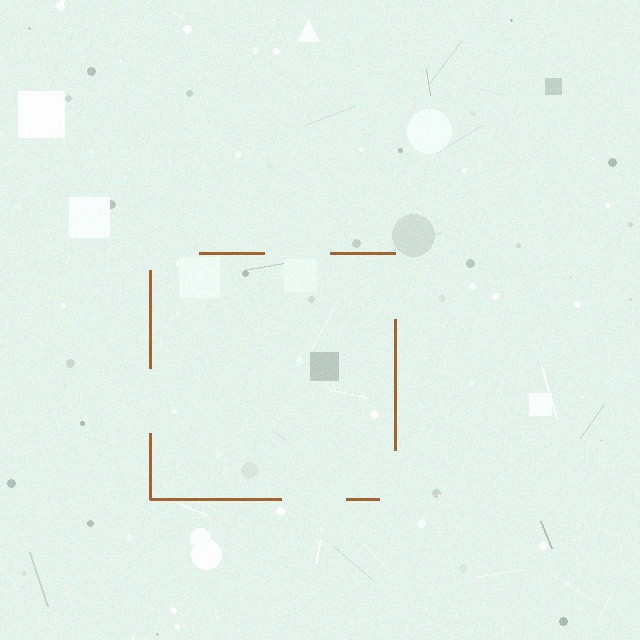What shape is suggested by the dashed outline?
The dashed outline suggests a square.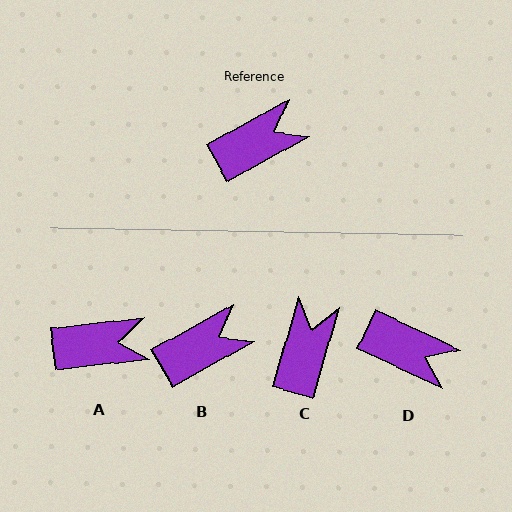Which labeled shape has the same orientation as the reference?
B.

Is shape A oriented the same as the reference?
No, it is off by about 23 degrees.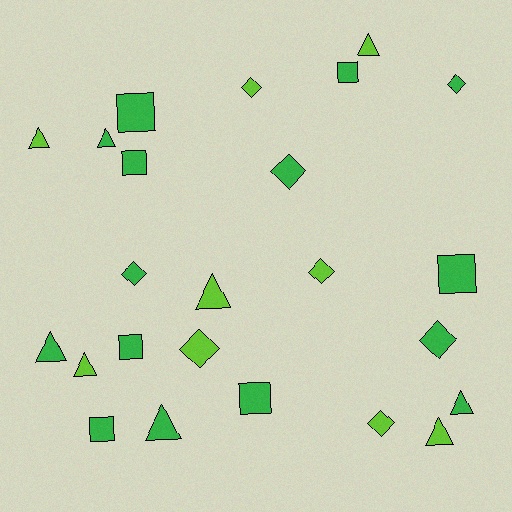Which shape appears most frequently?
Triangle, with 9 objects.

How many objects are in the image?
There are 24 objects.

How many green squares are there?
There are 7 green squares.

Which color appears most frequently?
Green, with 15 objects.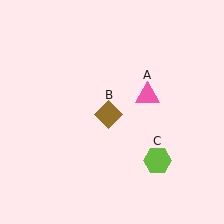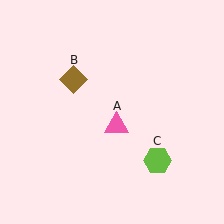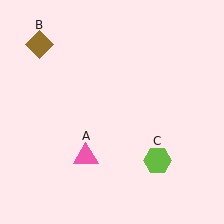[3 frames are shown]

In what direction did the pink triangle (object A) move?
The pink triangle (object A) moved down and to the left.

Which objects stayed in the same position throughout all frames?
Lime hexagon (object C) remained stationary.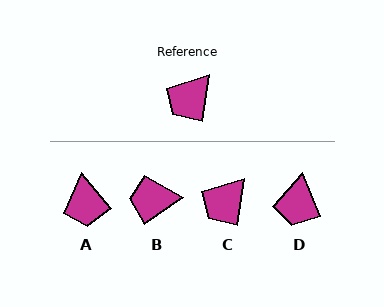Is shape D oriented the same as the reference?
No, it is off by about 31 degrees.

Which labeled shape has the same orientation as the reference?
C.